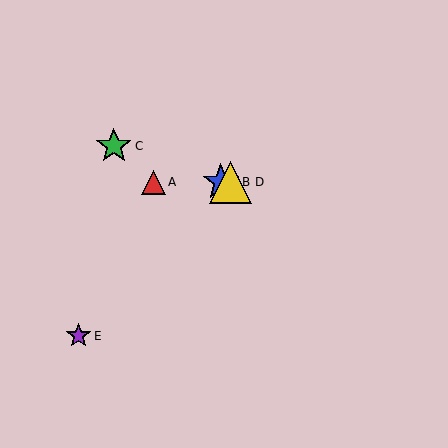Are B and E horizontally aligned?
No, B is at y≈182 and E is at y≈336.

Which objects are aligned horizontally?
Objects A, B, D are aligned horizontally.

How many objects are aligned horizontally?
3 objects (A, B, D) are aligned horizontally.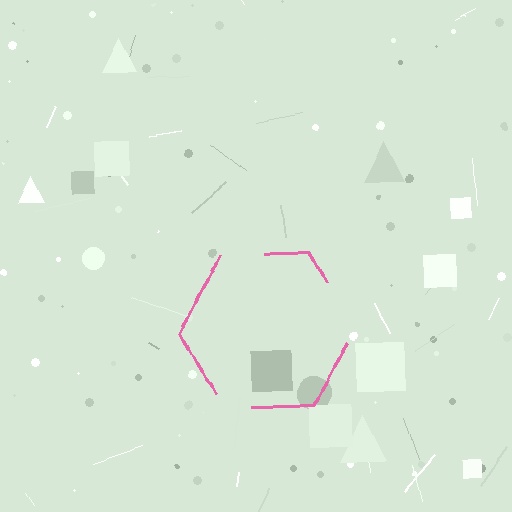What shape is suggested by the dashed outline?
The dashed outline suggests a hexagon.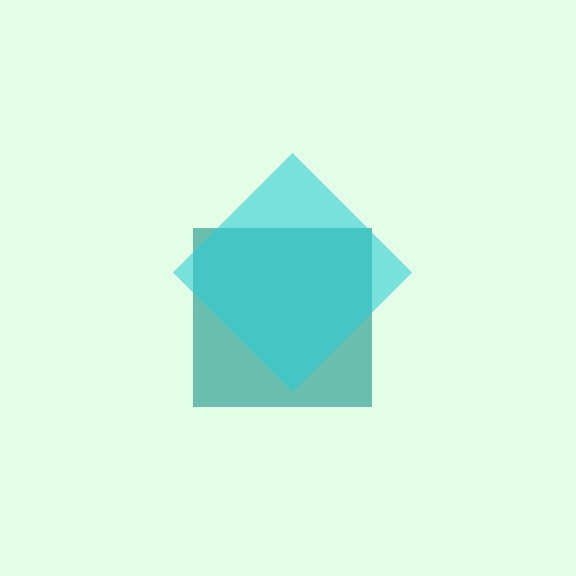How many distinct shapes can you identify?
There are 2 distinct shapes: a teal square, a cyan diamond.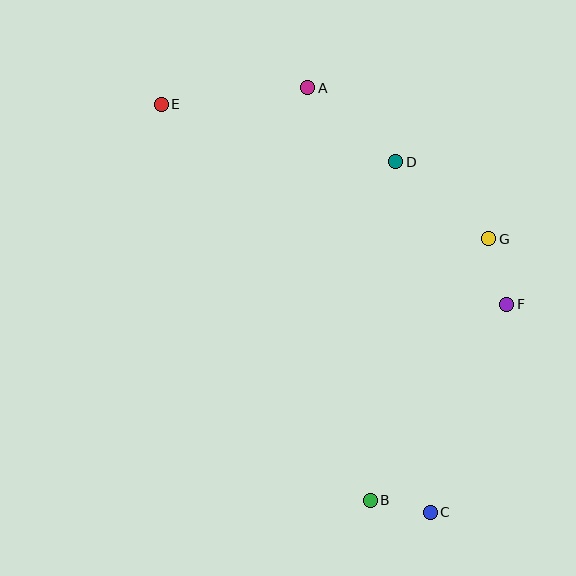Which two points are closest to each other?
Points B and C are closest to each other.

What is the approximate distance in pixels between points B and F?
The distance between B and F is approximately 239 pixels.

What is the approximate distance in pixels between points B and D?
The distance between B and D is approximately 339 pixels.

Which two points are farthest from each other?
Points C and E are farthest from each other.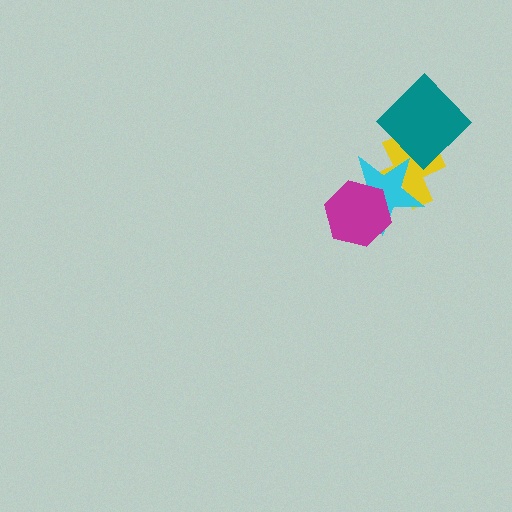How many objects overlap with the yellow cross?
2 objects overlap with the yellow cross.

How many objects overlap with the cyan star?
2 objects overlap with the cyan star.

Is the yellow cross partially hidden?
Yes, it is partially covered by another shape.